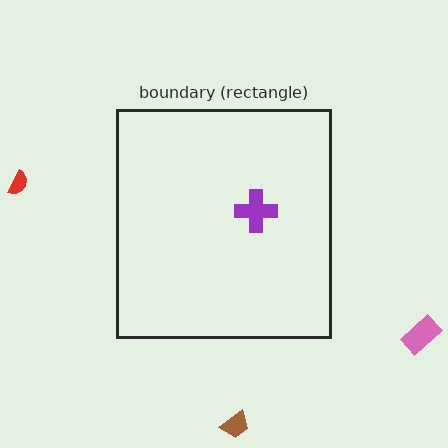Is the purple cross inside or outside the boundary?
Inside.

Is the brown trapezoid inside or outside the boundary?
Outside.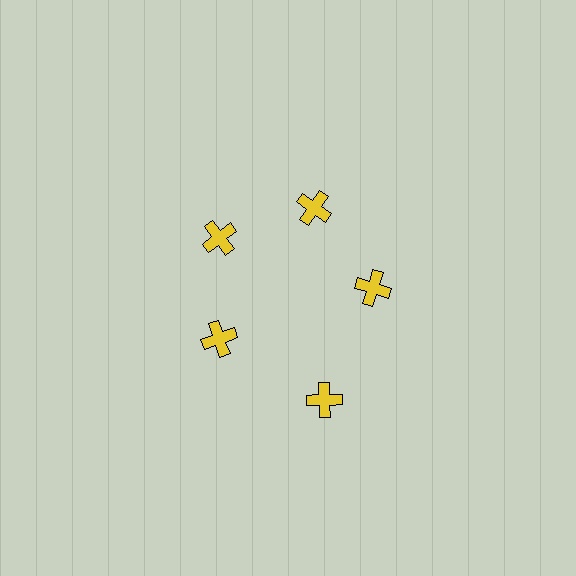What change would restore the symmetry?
The symmetry would be restored by moving it inward, back onto the ring so that all 5 crosses sit at equal angles and equal distance from the center.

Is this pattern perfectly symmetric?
No. The 5 yellow crosses are arranged in a ring, but one element near the 5 o'clock position is pushed outward from the center, breaking the 5-fold rotational symmetry.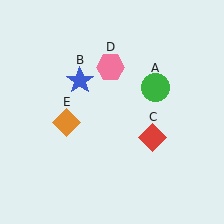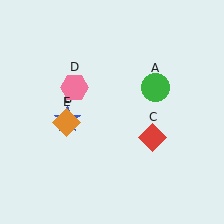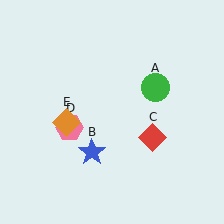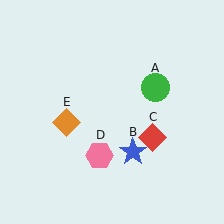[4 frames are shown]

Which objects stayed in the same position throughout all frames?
Green circle (object A) and red diamond (object C) and orange diamond (object E) remained stationary.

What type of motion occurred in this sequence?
The blue star (object B), pink hexagon (object D) rotated counterclockwise around the center of the scene.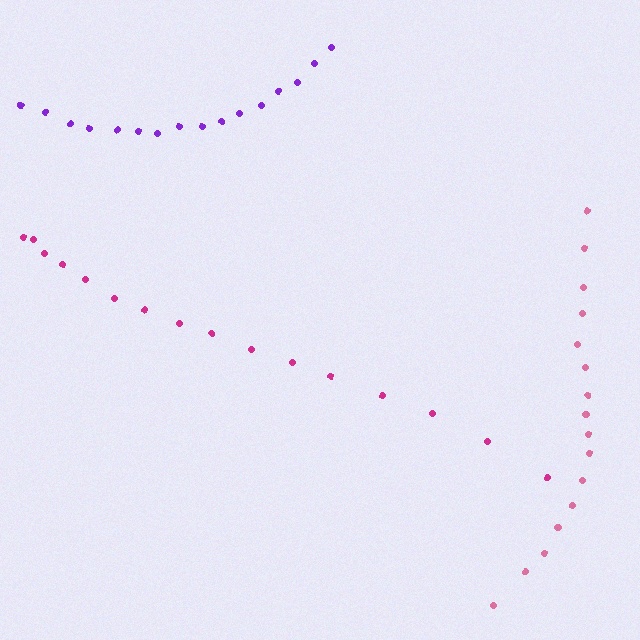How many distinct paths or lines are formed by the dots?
There are 3 distinct paths.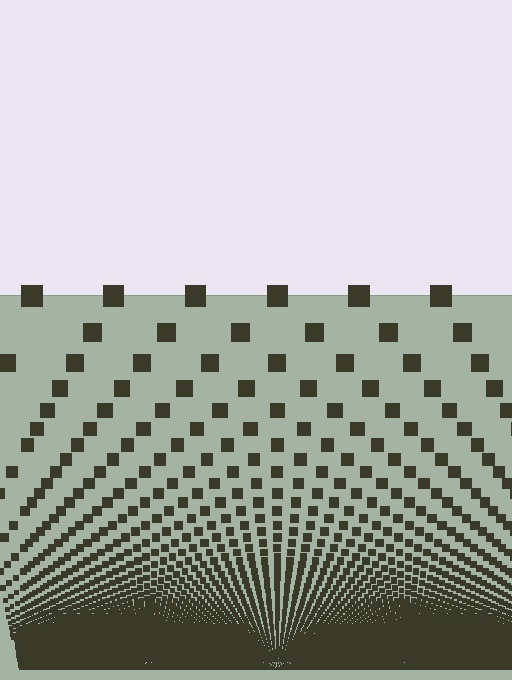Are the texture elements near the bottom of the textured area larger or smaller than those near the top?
Smaller. The gradient is inverted — elements near the bottom are smaller and denser.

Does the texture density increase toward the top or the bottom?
Density increases toward the bottom.